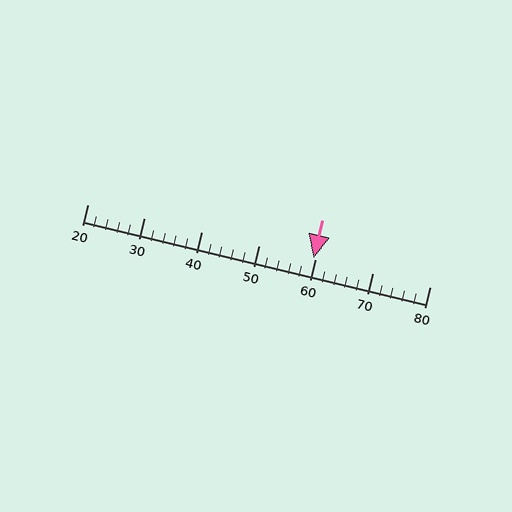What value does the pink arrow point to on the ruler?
The pink arrow points to approximately 60.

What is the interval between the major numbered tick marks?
The major tick marks are spaced 10 units apart.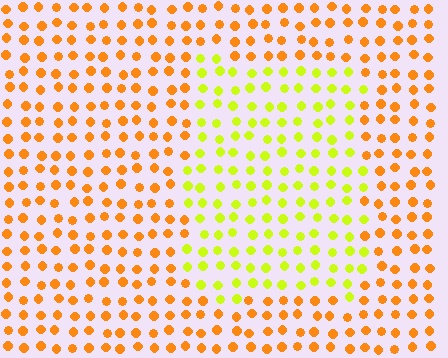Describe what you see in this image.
The image is filled with small orange elements in a uniform arrangement. A rectangle-shaped region is visible where the elements are tinted to a slightly different hue, forming a subtle color boundary.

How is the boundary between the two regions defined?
The boundary is defined purely by a slight shift in hue (about 43 degrees). Spacing, size, and orientation are identical on both sides.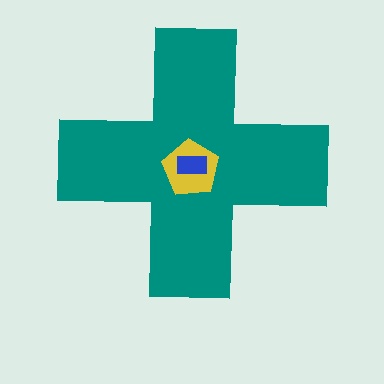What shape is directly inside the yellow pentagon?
The blue rectangle.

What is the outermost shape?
The teal cross.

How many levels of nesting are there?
3.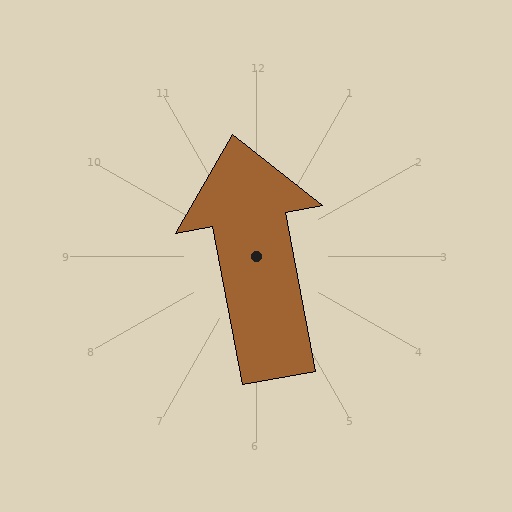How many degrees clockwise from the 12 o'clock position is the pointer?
Approximately 349 degrees.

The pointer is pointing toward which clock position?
Roughly 12 o'clock.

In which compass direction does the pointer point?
North.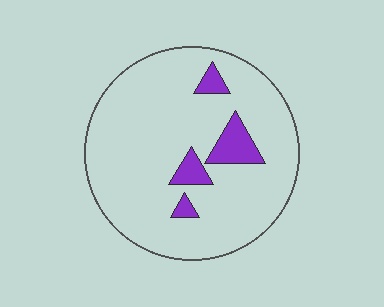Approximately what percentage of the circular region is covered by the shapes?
Approximately 10%.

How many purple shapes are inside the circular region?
4.